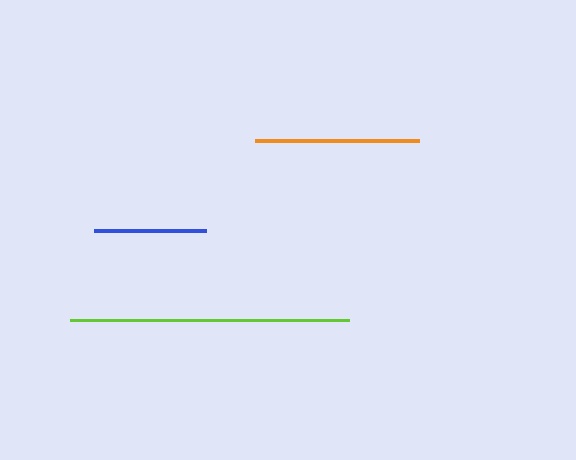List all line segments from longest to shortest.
From longest to shortest: lime, orange, blue.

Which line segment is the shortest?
The blue line is the shortest at approximately 113 pixels.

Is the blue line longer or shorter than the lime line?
The lime line is longer than the blue line.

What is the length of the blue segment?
The blue segment is approximately 113 pixels long.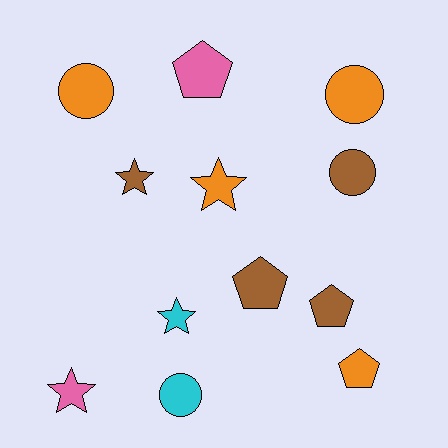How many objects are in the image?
There are 12 objects.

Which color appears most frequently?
Brown, with 4 objects.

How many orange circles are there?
There are 2 orange circles.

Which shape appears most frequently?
Pentagon, with 4 objects.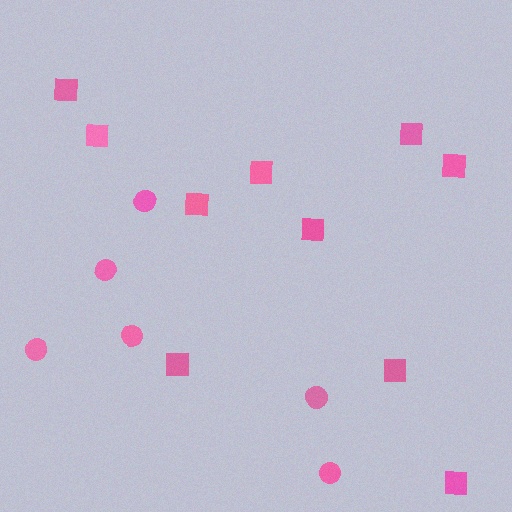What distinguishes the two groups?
There are 2 groups: one group of circles (6) and one group of squares (10).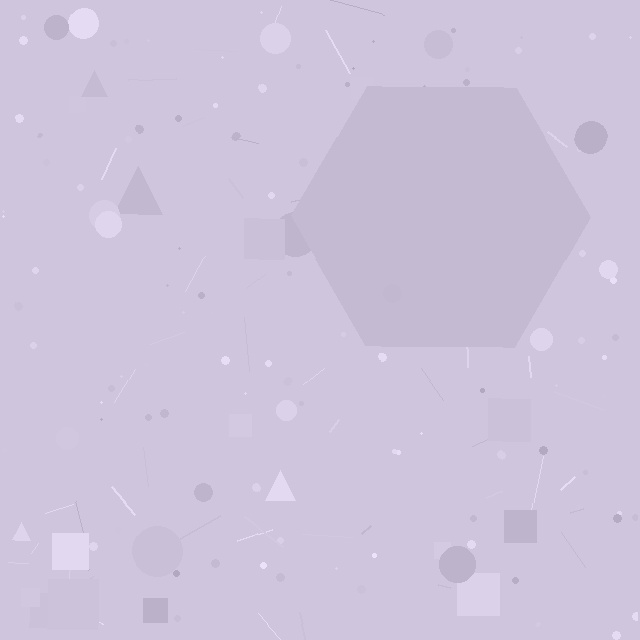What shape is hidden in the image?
A hexagon is hidden in the image.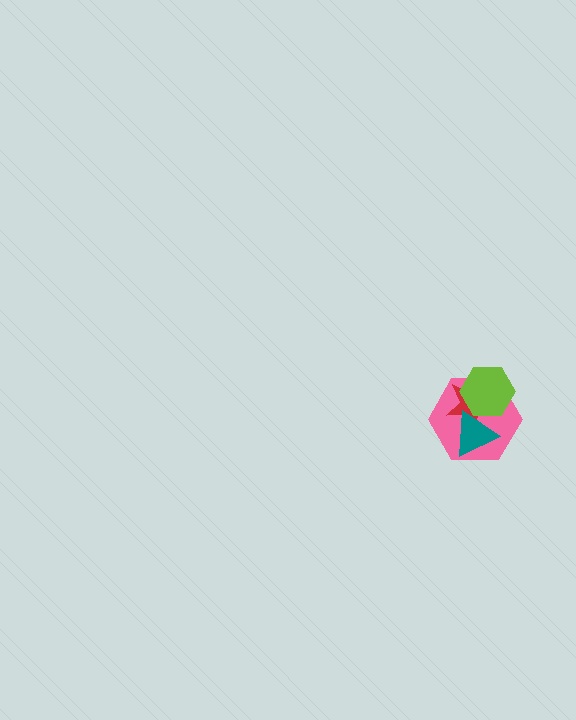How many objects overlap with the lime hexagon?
3 objects overlap with the lime hexagon.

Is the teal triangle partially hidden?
Yes, it is partially covered by another shape.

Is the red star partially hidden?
Yes, it is partially covered by another shape.